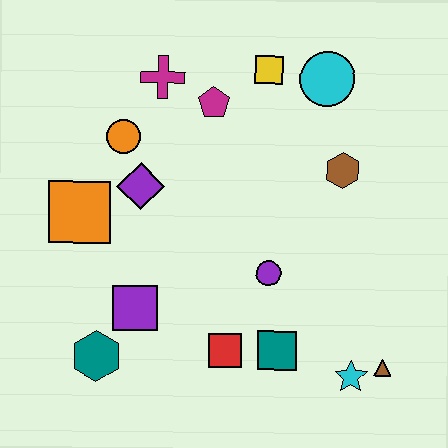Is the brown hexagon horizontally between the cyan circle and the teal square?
No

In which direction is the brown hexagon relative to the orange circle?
The brown hexagon is to the right of the orange circle.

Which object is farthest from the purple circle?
The magenta cross is farthest from the purple circle.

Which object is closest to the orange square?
The purple diamond is closest to the orange square.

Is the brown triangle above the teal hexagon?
No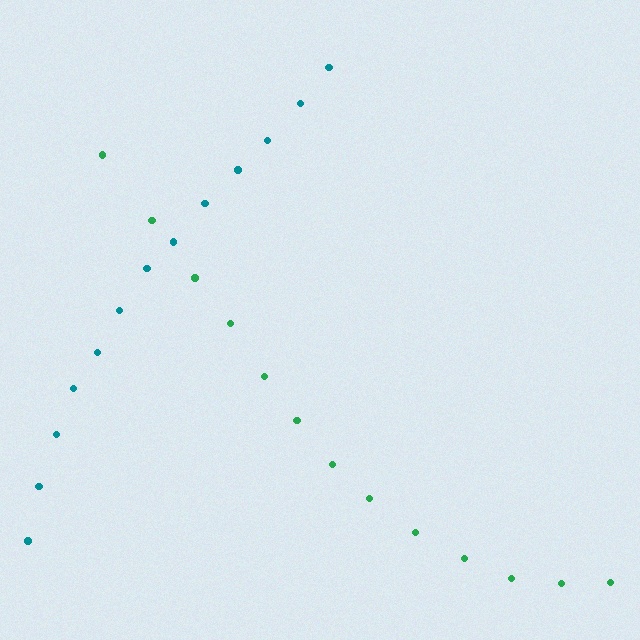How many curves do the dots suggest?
There are 2 distinct paths.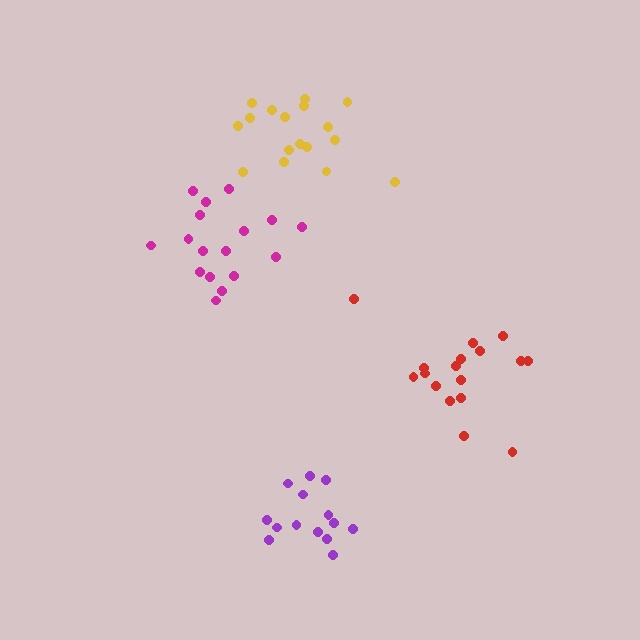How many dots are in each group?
Group 1: 14 dots, Group 2: 17 dots, Group 3: 17 dots, Group 4: 17 dots (65 total).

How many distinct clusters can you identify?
There are 4 distinct clusters.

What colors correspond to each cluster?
The clusters are colored: purple, red, magenta, yellow.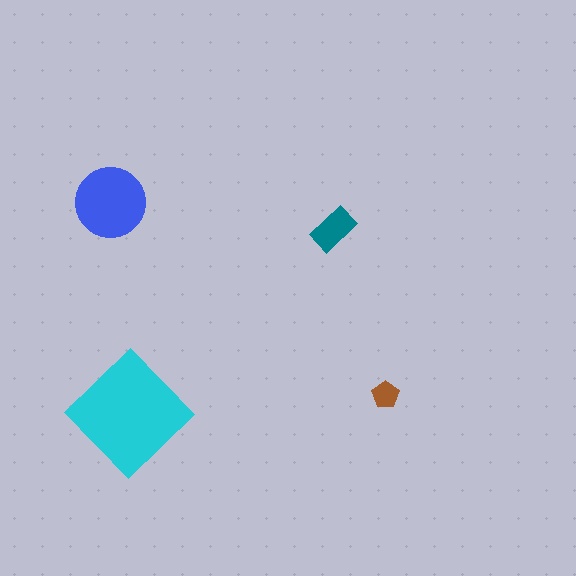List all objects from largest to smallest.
The cyan diamond, the blue circle, the teal rectangle, the brown pentagon.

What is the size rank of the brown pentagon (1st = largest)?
4th.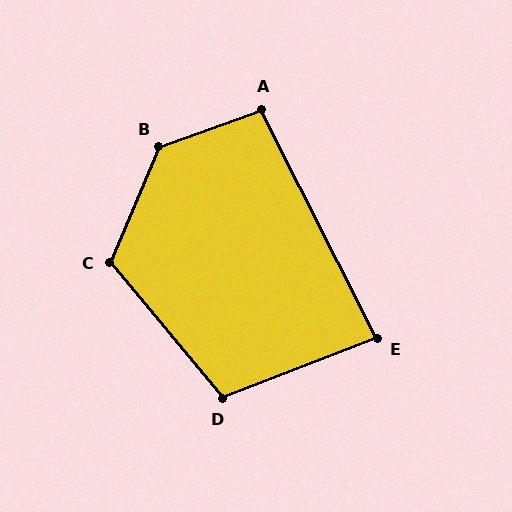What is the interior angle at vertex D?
Approximately 108 degrees (obtuse).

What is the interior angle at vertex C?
Approximately 117 degrees (obtuse).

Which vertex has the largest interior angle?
B, at approximately 133 degrees.